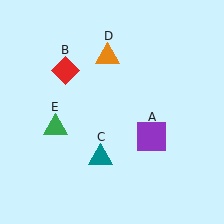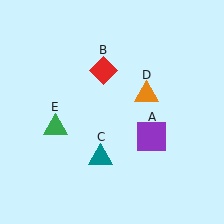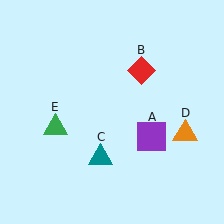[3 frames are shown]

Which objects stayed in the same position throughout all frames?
Purple square (object A) and teal triangle (object C) and green triangle (object E) remained stationary.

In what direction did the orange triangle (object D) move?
The orange triangle (object D) moved down and to the right.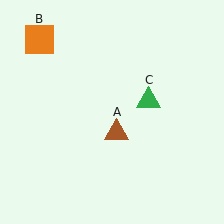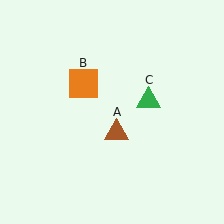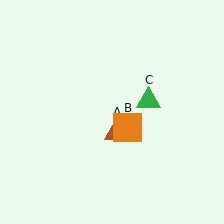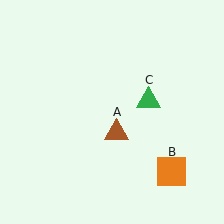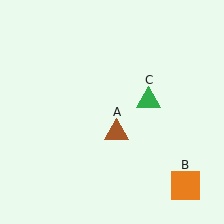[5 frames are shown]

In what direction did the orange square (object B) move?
The orange square (object B) moved down and to the right.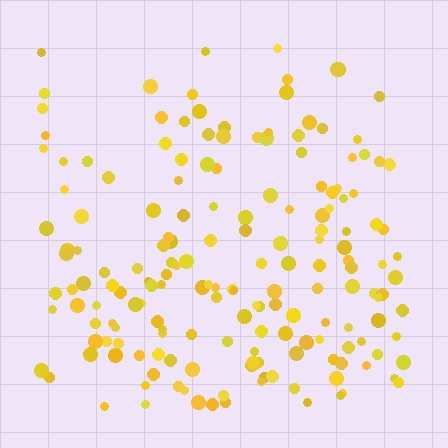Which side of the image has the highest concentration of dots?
The bottom.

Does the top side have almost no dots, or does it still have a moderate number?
Still a moderate number, just noticeably fewer than the bottom.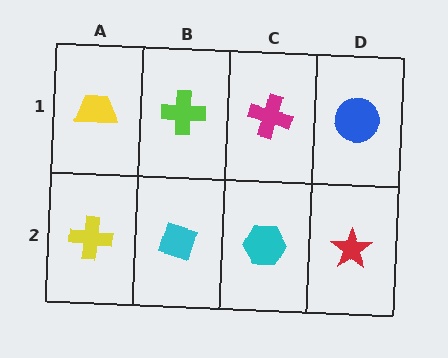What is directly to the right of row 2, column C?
A red star.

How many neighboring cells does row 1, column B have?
3.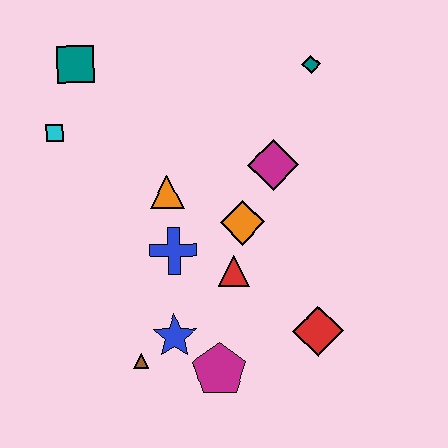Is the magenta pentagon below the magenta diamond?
Yes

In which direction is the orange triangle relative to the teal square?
The orange triangle is below the teal square.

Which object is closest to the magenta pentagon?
The blue star is closest to the magenta pentagon.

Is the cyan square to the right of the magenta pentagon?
No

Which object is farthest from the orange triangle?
The red diamond is farthest from the orange triangle.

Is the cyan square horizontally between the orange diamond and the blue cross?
No